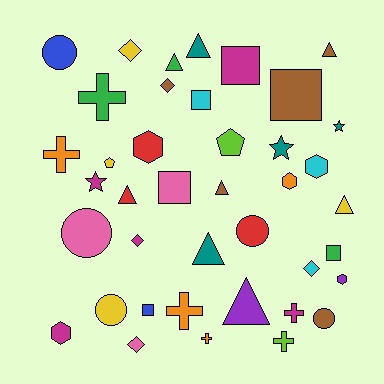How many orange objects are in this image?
There are 4 orange objects.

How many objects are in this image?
There are 40 objects.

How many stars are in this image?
There are 3 stars.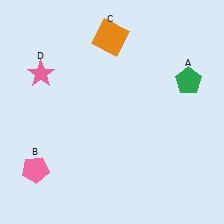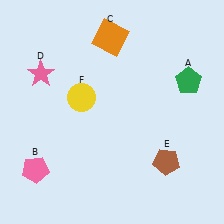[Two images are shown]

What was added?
A brown pentagon (E), a yellow circle (F) were added in Image 2.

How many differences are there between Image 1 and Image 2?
There are 2 differences between the two images.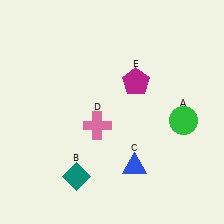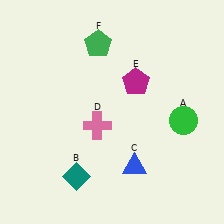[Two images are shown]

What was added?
A green pentagon (F) was added in Image 2.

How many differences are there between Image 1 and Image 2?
There is 1 difference between the two images.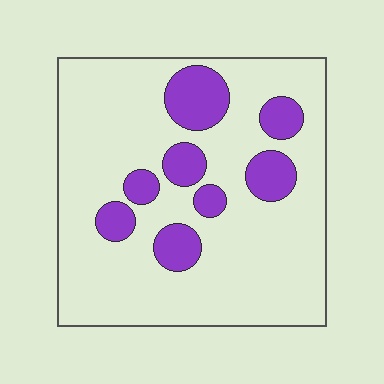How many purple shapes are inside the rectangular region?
8.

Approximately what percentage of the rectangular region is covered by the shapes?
Approximately 20%.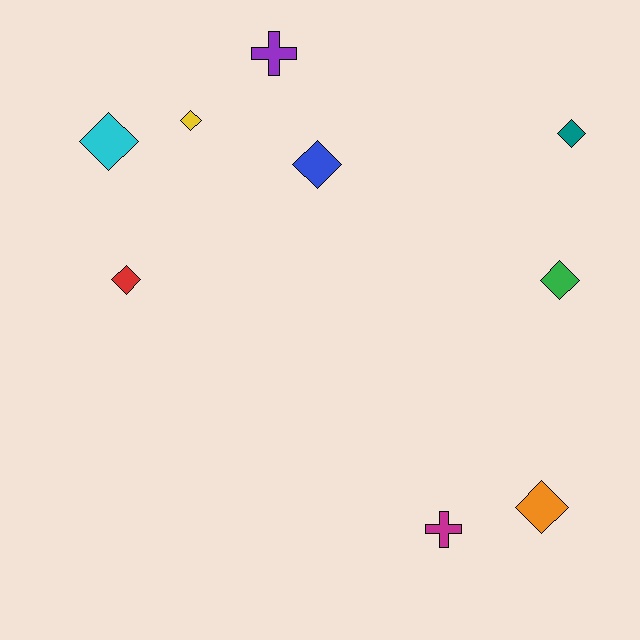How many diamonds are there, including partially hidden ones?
There are 7 diamonds.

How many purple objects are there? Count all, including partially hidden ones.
There is 1 purple object.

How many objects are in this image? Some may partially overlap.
There are 9 objects.